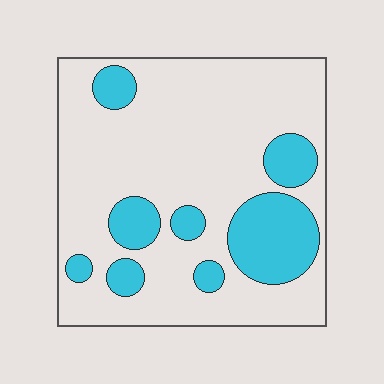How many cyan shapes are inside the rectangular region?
8.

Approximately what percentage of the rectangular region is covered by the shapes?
Approximately 25%.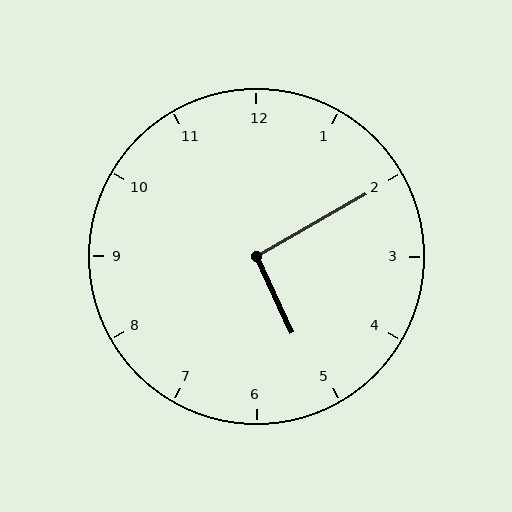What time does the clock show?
5:10.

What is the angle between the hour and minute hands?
Approximately 95 degrees.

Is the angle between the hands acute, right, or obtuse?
It is right.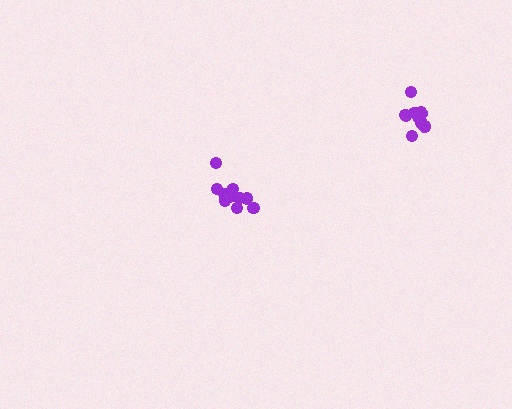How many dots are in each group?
Group 1: 11 dots, Group 2: 11 dots (22 total).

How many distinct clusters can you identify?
There are 2 distinct clusters.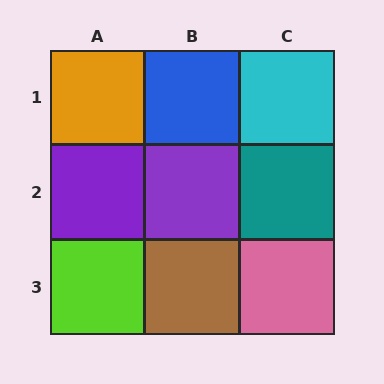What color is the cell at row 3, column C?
Pink.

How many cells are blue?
1 cell is blue.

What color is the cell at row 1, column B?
Blue.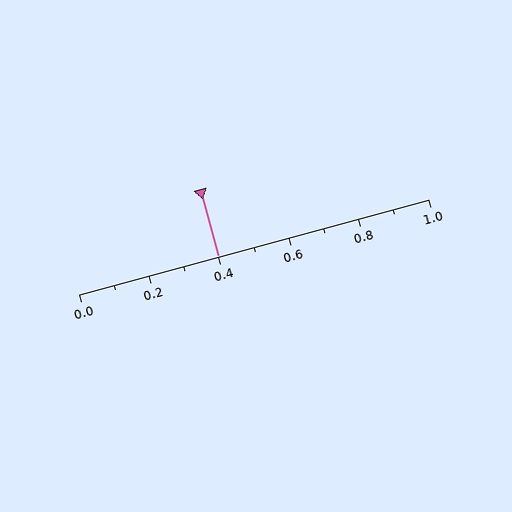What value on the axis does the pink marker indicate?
The marker indicates approximately 0.4.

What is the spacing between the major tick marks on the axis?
The major ticks are spaced 0.2 apart.